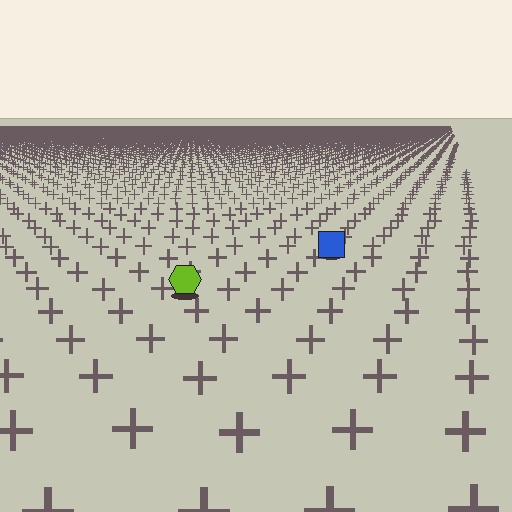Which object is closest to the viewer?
The lime hexagon is closest. The texture marks near it are larger and more spread out.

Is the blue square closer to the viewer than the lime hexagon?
No. The lime hexagon is closer — you can tell from the texture gradient: the ground texture is coarser near it.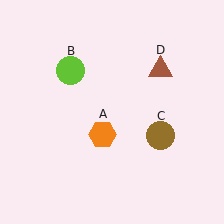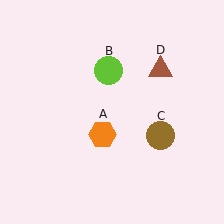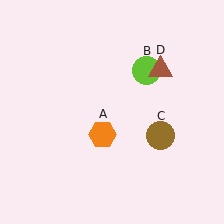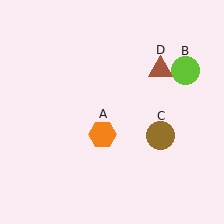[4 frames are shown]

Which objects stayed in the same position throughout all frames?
Orange hexagon (object A) and brown circle (object C) and brown triangle (object D) remained stationary.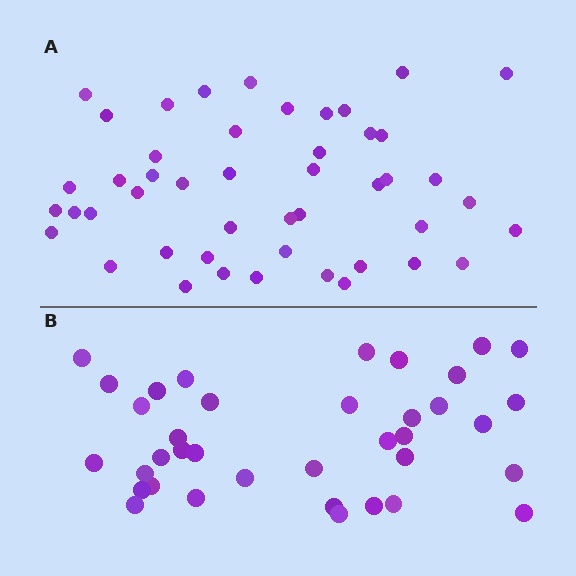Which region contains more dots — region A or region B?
Region A (the top region) has more dots.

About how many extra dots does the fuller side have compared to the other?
Region A has roughly 10 or so more dots than region B.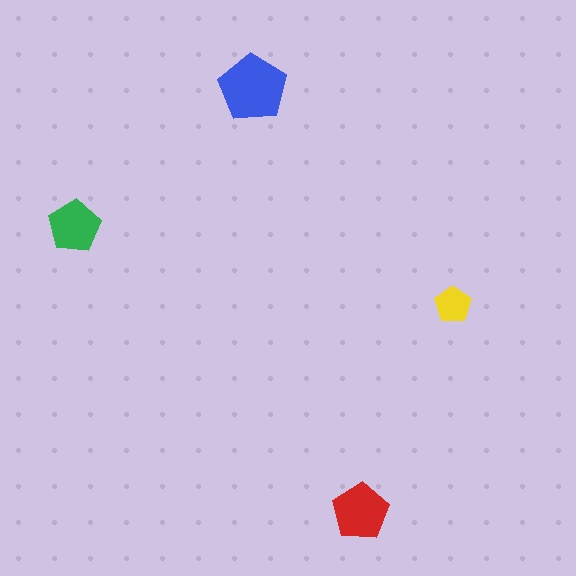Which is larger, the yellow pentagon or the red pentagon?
The red one.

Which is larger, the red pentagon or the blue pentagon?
The blue one.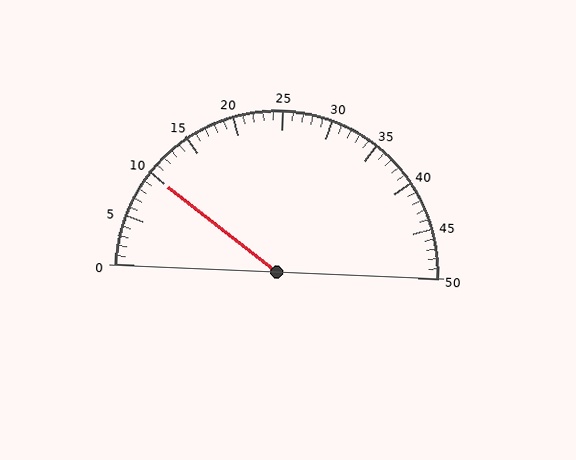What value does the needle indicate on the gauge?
The needle indicates approximately 10.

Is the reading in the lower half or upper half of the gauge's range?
The reading is in the lower half of the range (0 to 50).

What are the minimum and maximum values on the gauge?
The gauge ranges from 0 to 50.